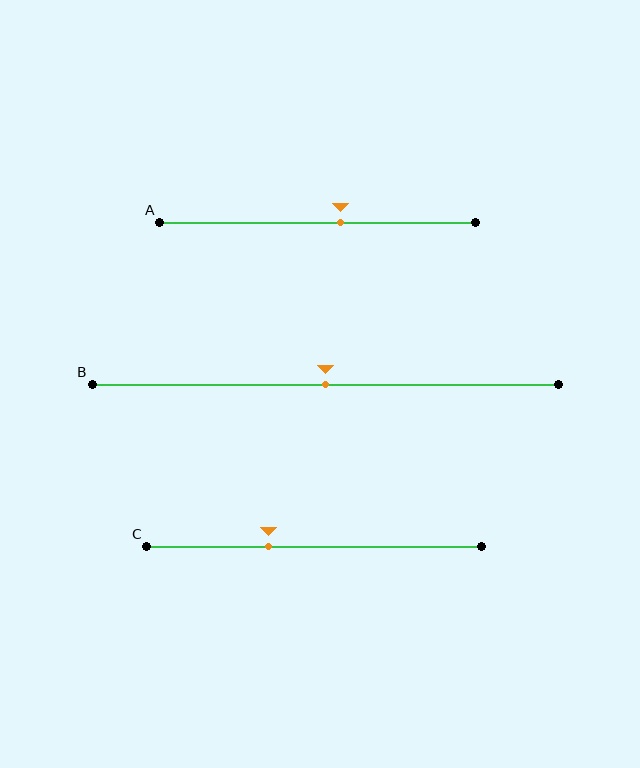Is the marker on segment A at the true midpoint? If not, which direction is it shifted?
No, the marker on segment A is shifted to the right by about 7% of the segment length.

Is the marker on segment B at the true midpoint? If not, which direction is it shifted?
Yes, the marker on segment B is at the true midpoint.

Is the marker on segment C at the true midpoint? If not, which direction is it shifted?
No, the marker on segment C is shifted to the left by about 14% of the segment length.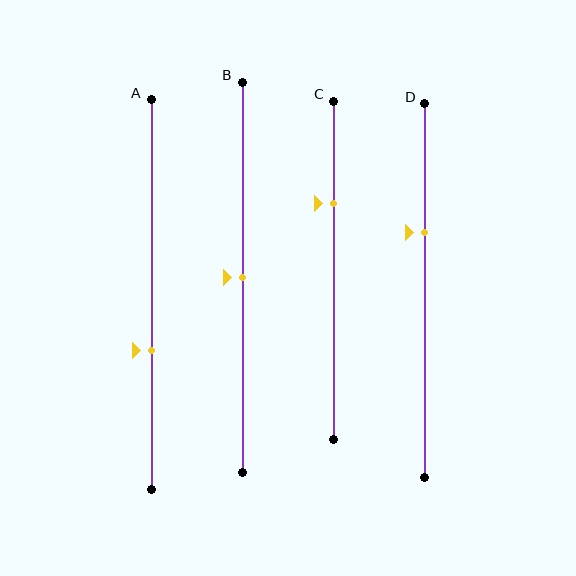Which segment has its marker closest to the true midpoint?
Segment B has its marker closest to the true midpoint.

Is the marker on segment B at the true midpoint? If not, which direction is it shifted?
Yes, the marker on segment B is at the true midpoint.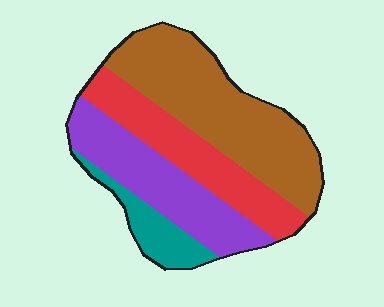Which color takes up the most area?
Brown, at roughly 40%.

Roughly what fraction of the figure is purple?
Purple covers roughly 25% of the figure.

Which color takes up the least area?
Teal, at roughly 10%.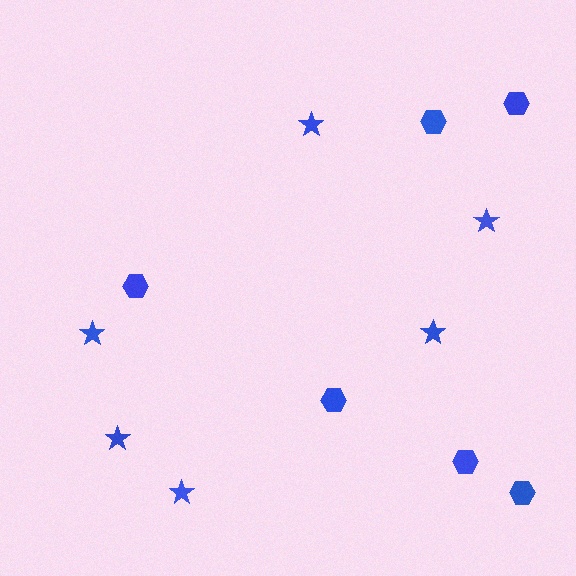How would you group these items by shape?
There are 2 groups: one group of stars (6) and one group of hexagons (6).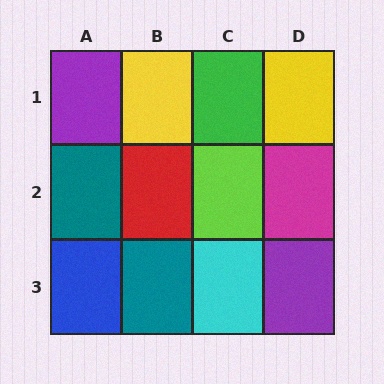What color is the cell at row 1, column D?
Yellow.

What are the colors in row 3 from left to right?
Blue, teal, cyan, purple.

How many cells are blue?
1 cell is blue.